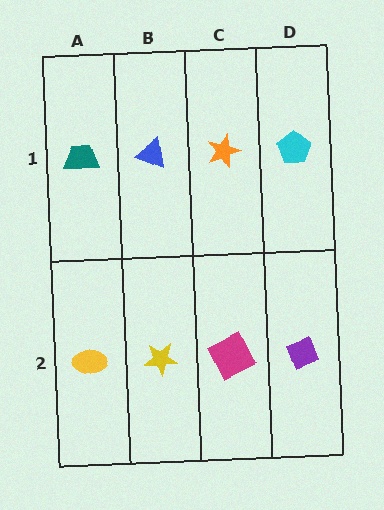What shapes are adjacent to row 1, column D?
A purple diamond (row 2, column D), an orange star (row 1, column C).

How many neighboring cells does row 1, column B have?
3.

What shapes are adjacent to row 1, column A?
A yellow ellipse (row 2, column A), a blue triangle (row 1, column B).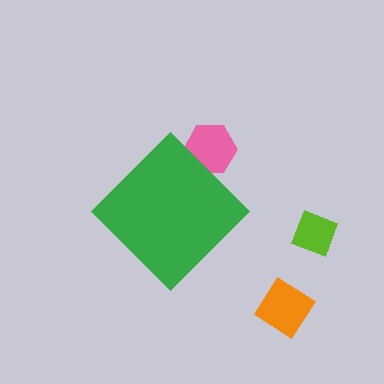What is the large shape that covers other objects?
A green diamond.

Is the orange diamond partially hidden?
No, the orange diamond is fully visible.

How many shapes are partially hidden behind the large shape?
1 shape is partially hidden.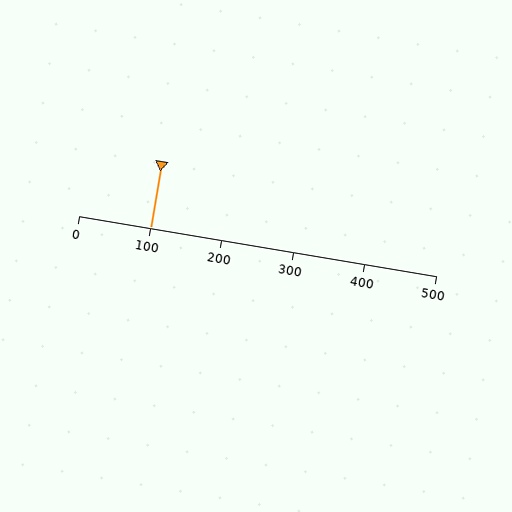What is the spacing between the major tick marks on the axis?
The major ticks are spaced 100 apart.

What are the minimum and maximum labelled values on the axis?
The axis runs from 0 to 500.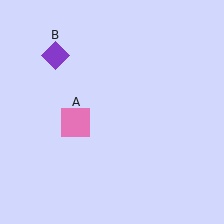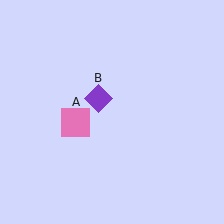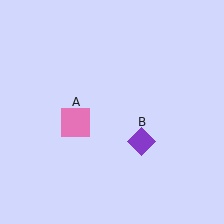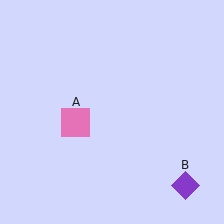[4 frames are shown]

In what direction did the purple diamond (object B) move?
The purple diamond (object B) moved down and to the right.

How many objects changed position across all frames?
1 object changed position: purple diamond (object B).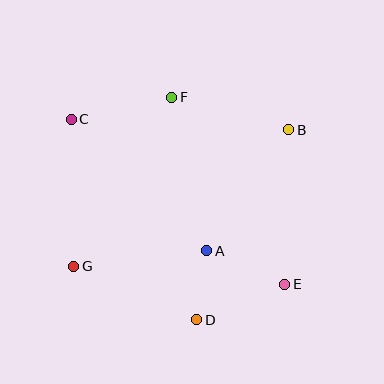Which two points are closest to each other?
Points A and D are closest to each other.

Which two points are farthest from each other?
Points C and E are farthest from each other.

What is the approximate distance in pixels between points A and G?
The distance between A and G is approximately 134 pixels.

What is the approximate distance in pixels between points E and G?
The distance between E and G is approximately 211 pixels.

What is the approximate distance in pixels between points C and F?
The distance between C and F is approximately 103 pixels.